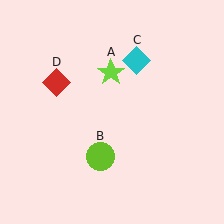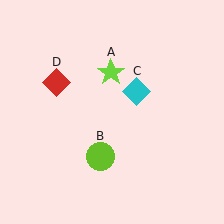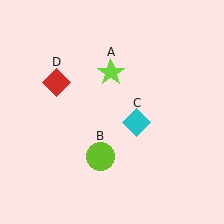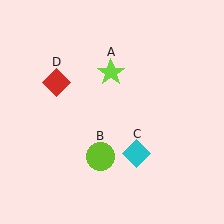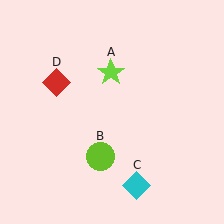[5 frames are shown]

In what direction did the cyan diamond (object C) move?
The cyan diamond (object C) moved down.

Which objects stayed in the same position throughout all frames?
Lime star (object A) and lime circle (object B) and red diamond (object D) remained stationary.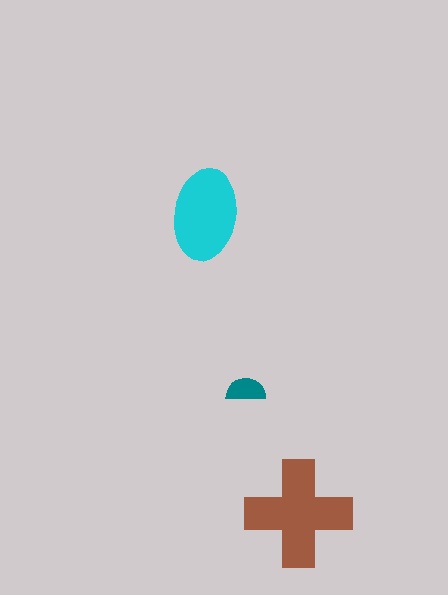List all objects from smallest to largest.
The teal semicircle, the cyan ellipse, the brown cross.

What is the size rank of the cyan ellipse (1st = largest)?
2nd.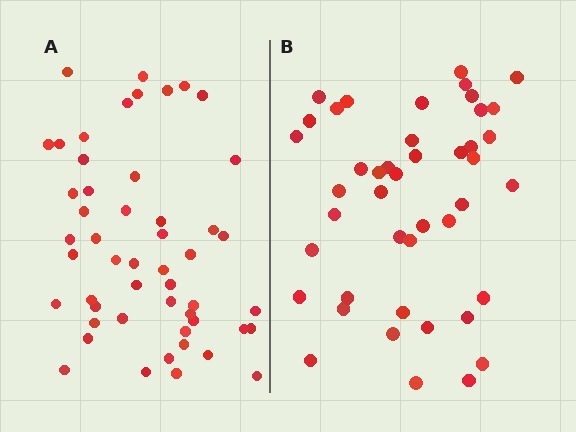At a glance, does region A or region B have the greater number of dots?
Region A (the left region) has more dots.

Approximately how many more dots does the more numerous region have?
Region A has roughly 8 or so more dots than region B.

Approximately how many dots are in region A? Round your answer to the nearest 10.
About 50 dots. (The exact count is 51, which rounds to 50.)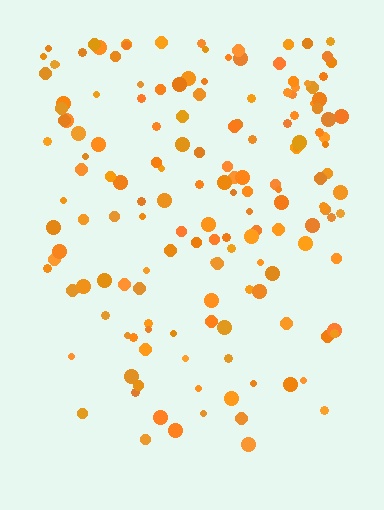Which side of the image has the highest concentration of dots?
The top.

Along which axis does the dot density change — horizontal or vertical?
Vertical.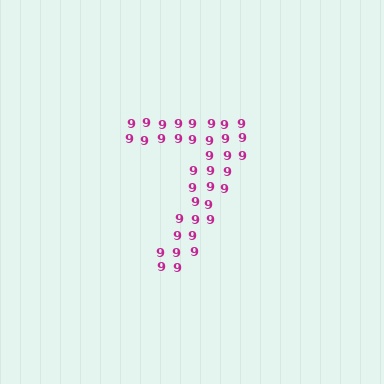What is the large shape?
The large shape is the digit 7.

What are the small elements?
The small elements are digit 9's.